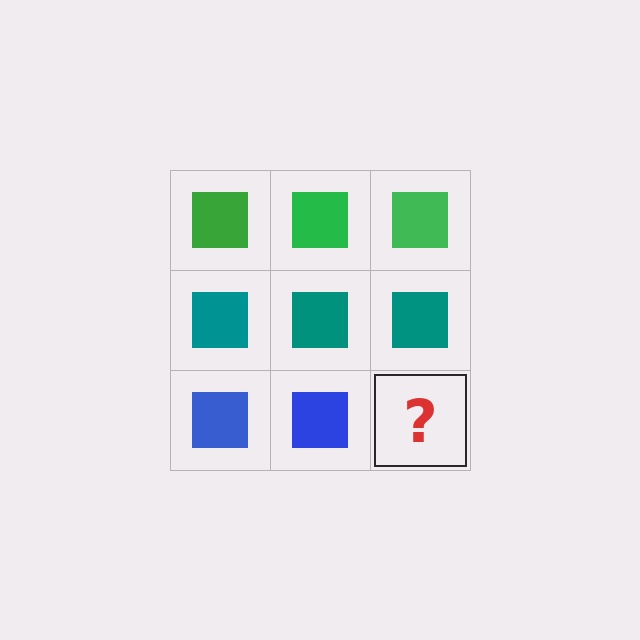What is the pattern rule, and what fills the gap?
The rule is that each row has a consistent color. The gap should be filled with a blue square.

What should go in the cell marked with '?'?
The missing cell should contain a blue square.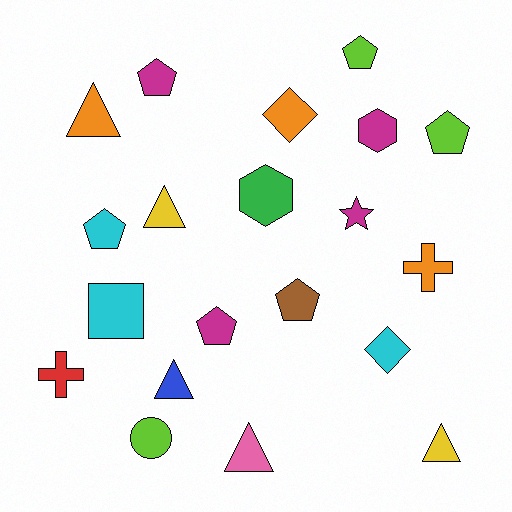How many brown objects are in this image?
There is 1 brown object.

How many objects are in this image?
There are 20 objects.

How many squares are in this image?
There is 1 square.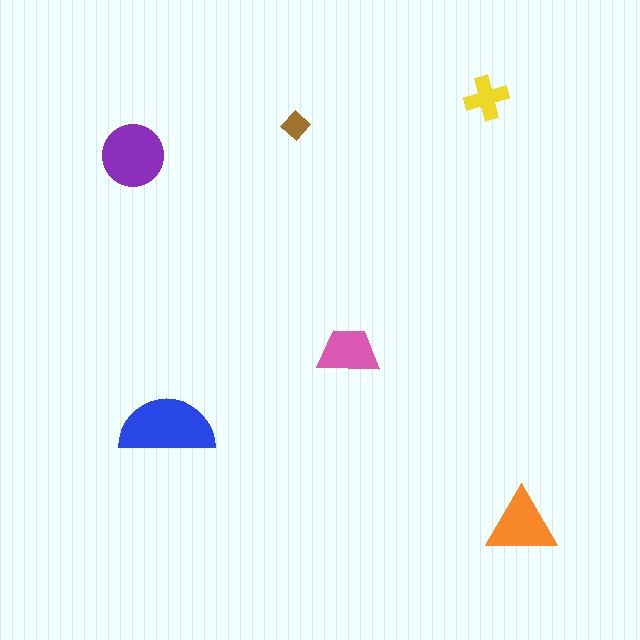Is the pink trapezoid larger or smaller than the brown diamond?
Larger.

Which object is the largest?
The blue semicircle.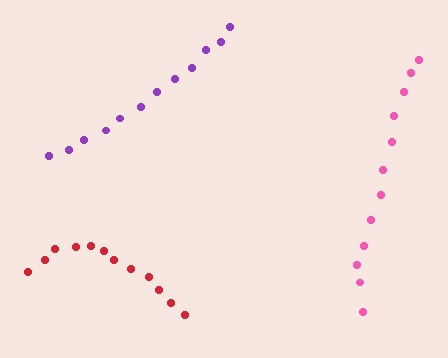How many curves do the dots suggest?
There are 3 distinct paths.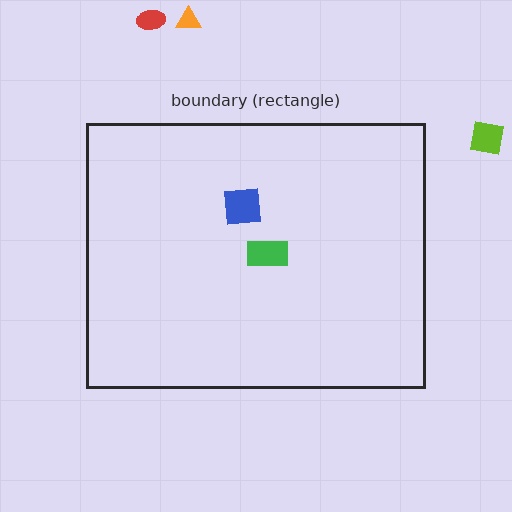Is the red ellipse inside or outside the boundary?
Outside.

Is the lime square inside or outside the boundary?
Outside.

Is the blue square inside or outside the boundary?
Inside.